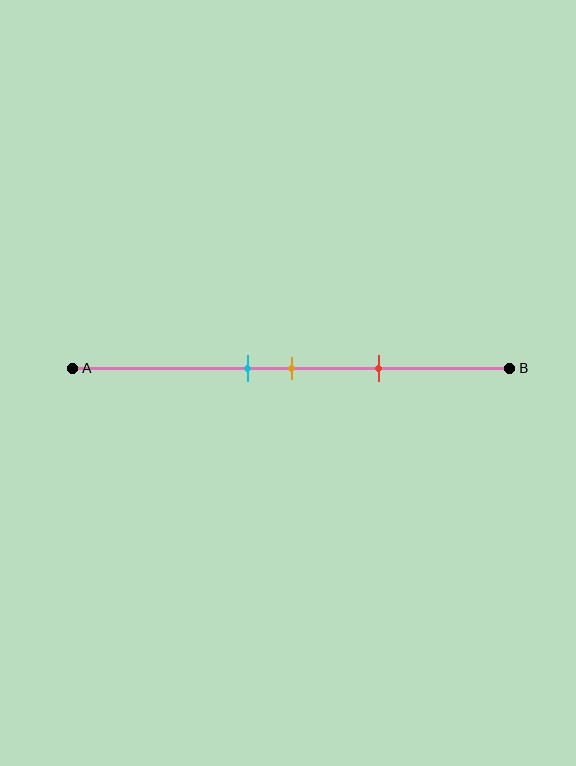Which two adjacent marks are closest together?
The cyan and orange marks are the closest adjacent pair.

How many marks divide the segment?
There are 3 marks dividing the segment.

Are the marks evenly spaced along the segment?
Yes, the marks are approximately evenly spaced.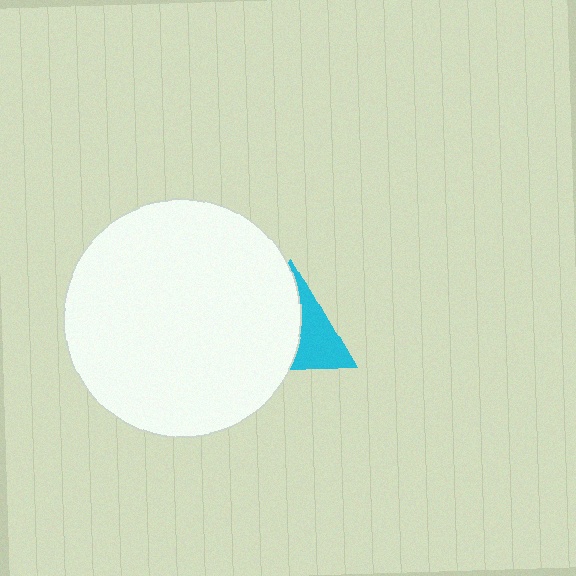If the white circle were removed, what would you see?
You would see the complete cyan triangle.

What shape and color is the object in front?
The object in front is a white circle.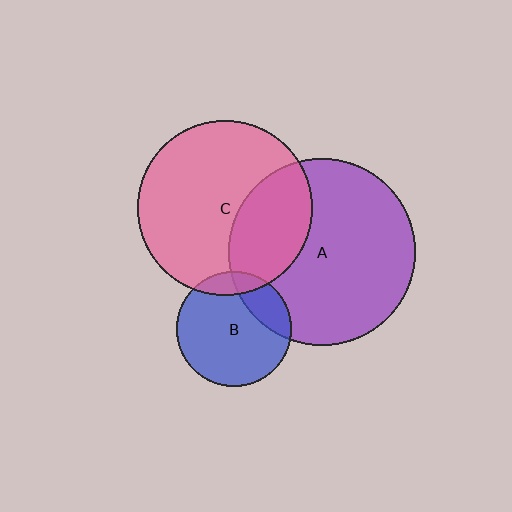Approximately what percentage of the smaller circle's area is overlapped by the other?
Approximately 10%.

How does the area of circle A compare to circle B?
Approximately 2.6 times.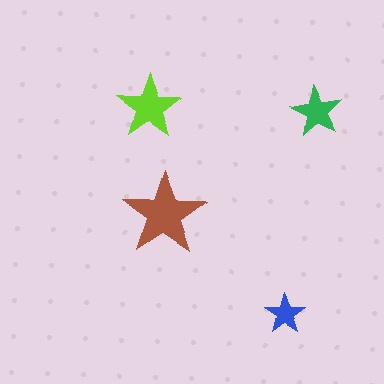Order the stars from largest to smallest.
the brown one, the lime one, the green one, the blue one.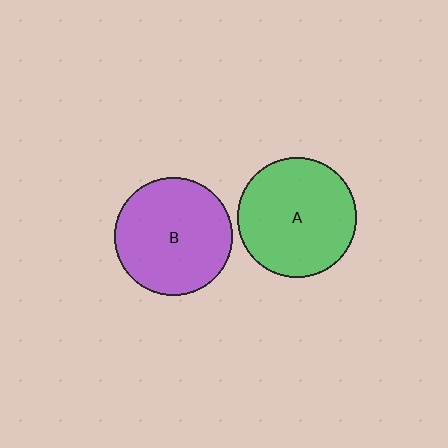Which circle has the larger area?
Circle A (green).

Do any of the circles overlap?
No, none of the circles overlap.